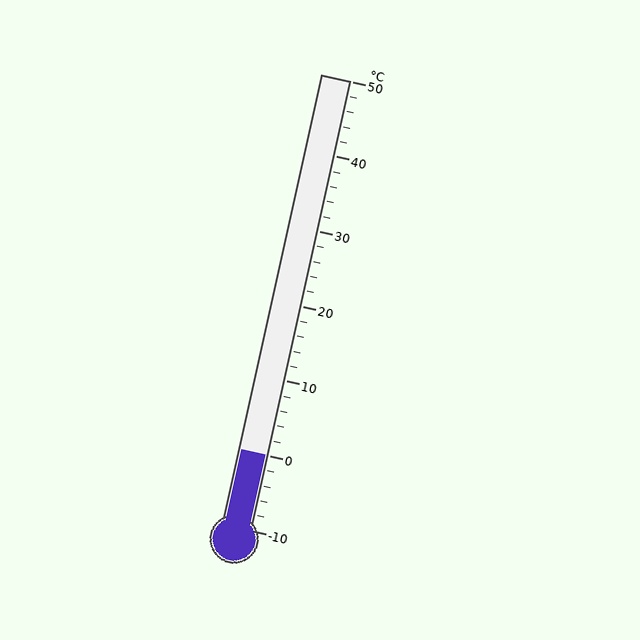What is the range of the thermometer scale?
The thermometer scale ranges from -10°C to 50°C.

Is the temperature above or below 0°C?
The temperature is at 0°C.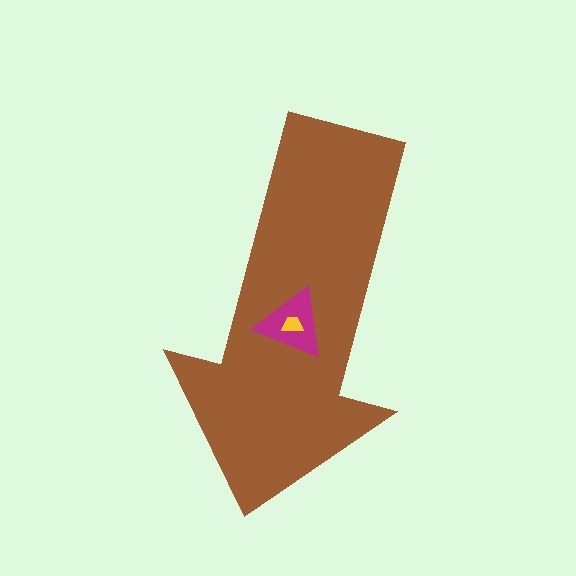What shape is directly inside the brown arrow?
The magenta triangle.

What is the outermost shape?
The brown arrow.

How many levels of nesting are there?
3.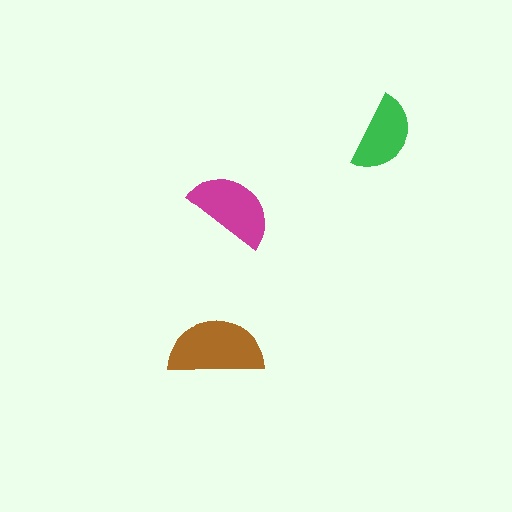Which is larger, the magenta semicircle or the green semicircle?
The magenta one.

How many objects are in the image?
There are 3 objects in the image.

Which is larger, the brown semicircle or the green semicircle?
The brown one.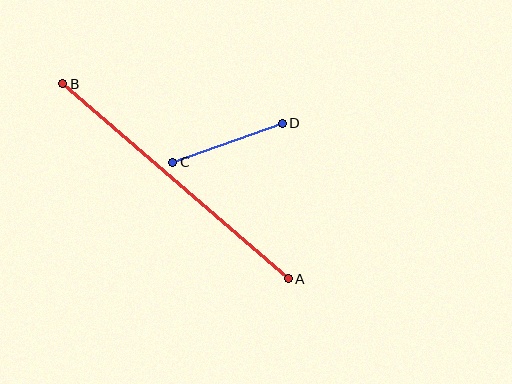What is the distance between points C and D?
The distance is approximately 117 pixels.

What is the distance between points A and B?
The distance is approximately 298 pixels.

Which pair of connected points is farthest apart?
Points A and B are farthest apart.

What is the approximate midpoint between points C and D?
The midpoint is at approximately (227, 143) pixels.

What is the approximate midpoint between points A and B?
The midpoint is at approximately (175, 181) pixels.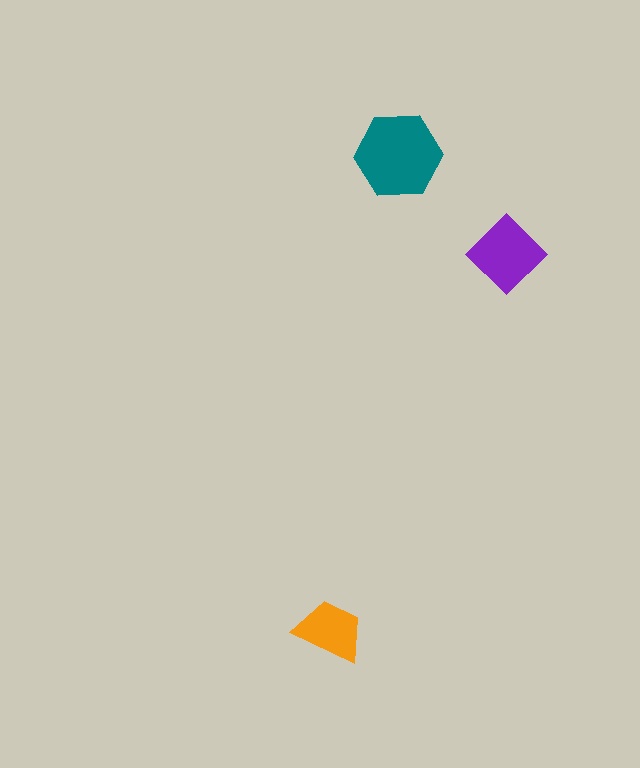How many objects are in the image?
There are 3 objects in the image.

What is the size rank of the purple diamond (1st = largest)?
2nd.